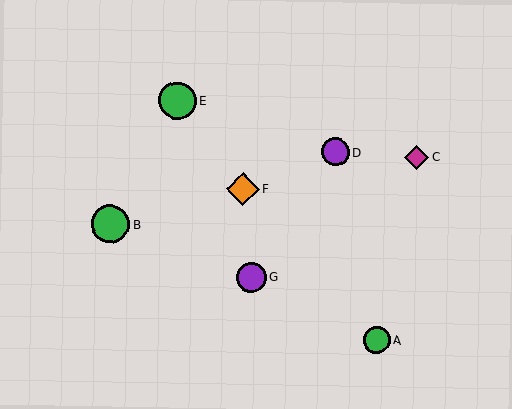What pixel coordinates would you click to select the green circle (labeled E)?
Click at (177, 100) to select the green circle E.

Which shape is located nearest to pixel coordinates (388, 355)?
The green circle (labeled A) at (377, 340) is nearest to that location.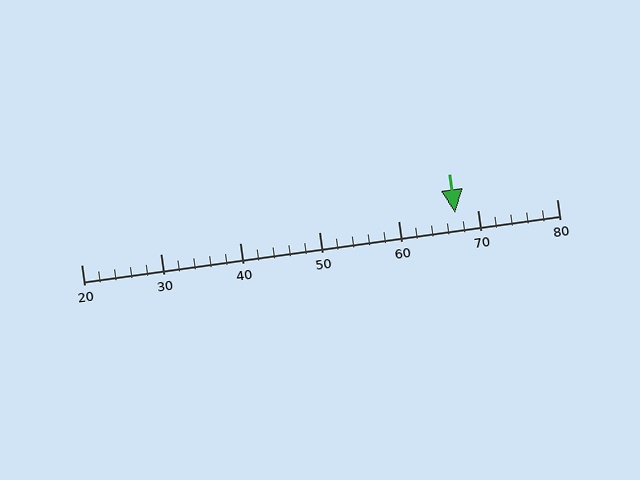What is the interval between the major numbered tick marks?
The major tick marks are spaced 10 units apart.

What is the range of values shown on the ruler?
The ruler shows values from 20 to 80.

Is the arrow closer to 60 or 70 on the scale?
The arrow is closer to 70.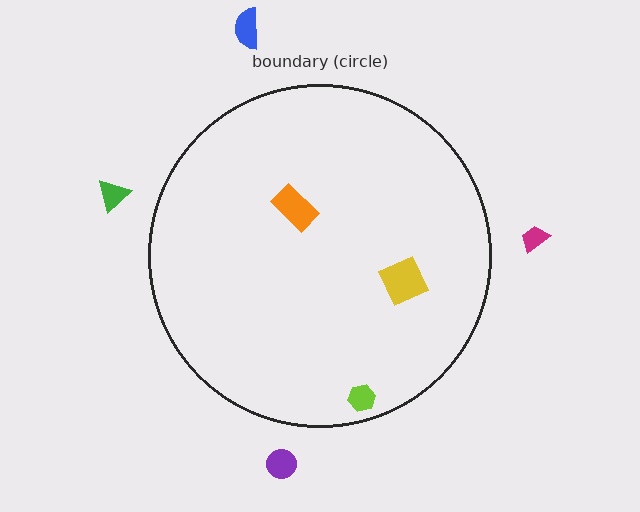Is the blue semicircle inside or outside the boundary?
Outside.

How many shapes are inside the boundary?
3 inside, 4 outside.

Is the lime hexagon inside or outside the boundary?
Inside.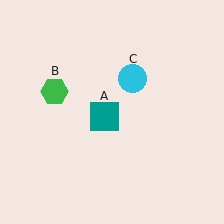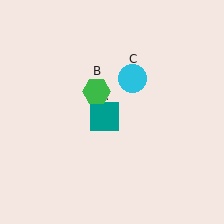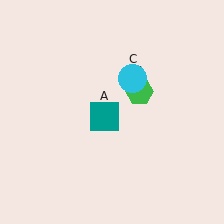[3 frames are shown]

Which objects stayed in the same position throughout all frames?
Teal square (object A) and cyan circle (object C) remained stationary.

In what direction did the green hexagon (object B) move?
The green hexagon (object B) moved right.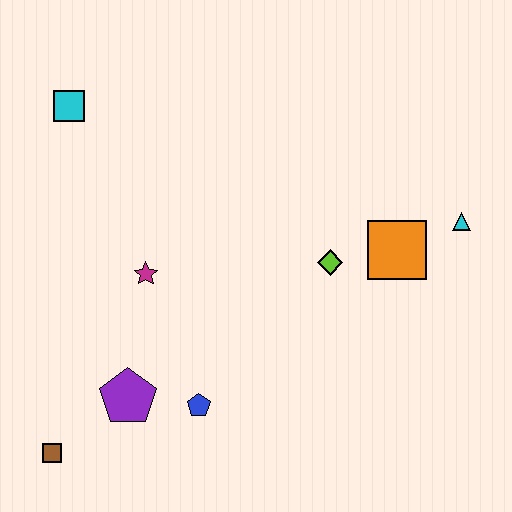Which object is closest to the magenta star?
The purple pentagon is closest to the magenta star.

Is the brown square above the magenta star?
No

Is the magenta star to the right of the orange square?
No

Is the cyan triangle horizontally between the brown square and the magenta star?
No